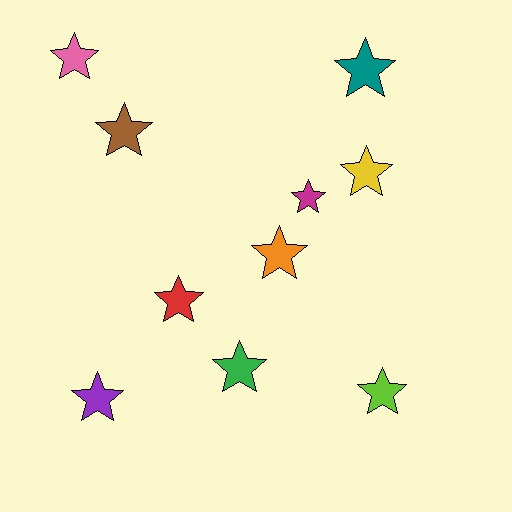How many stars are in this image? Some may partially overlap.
There are 10 stars.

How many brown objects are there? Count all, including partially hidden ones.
There is 1 brown object.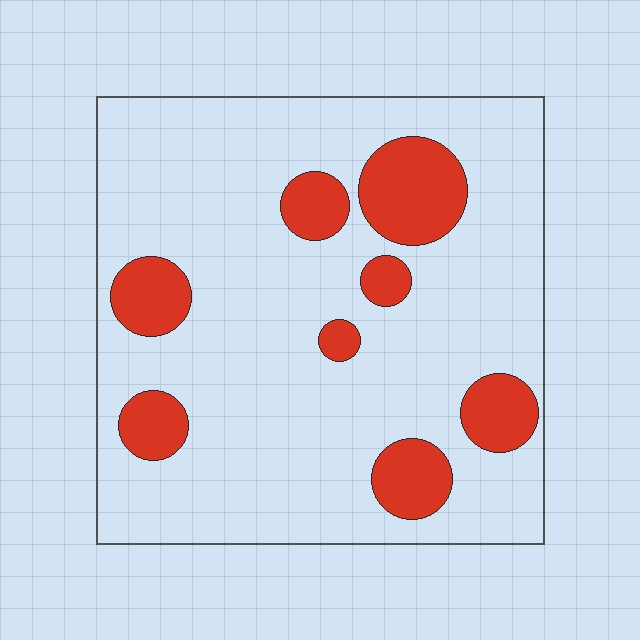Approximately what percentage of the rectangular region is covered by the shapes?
Approximately 20%.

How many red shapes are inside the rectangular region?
8.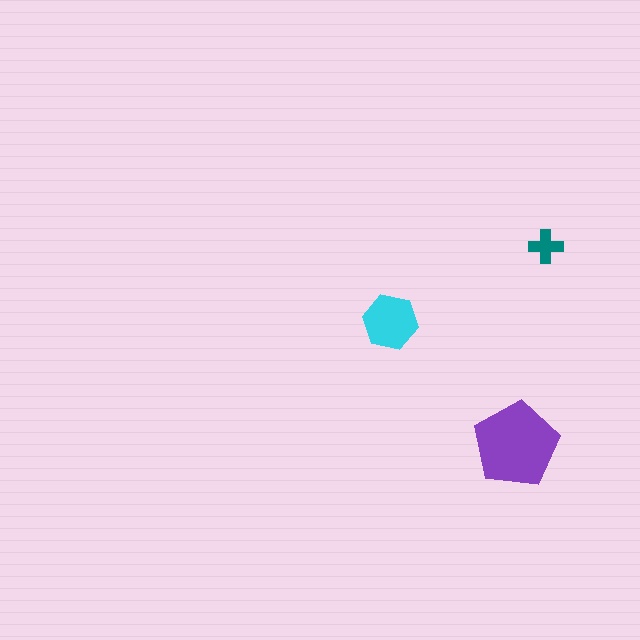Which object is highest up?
The teal cross is topmost.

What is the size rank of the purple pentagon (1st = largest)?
1st.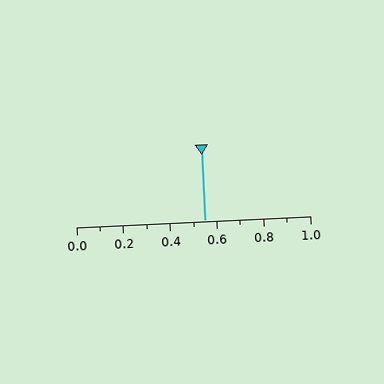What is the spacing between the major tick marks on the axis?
The major ticks are spaced 0.2 apart.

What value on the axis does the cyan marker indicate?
The marker indicates approximately 0.55.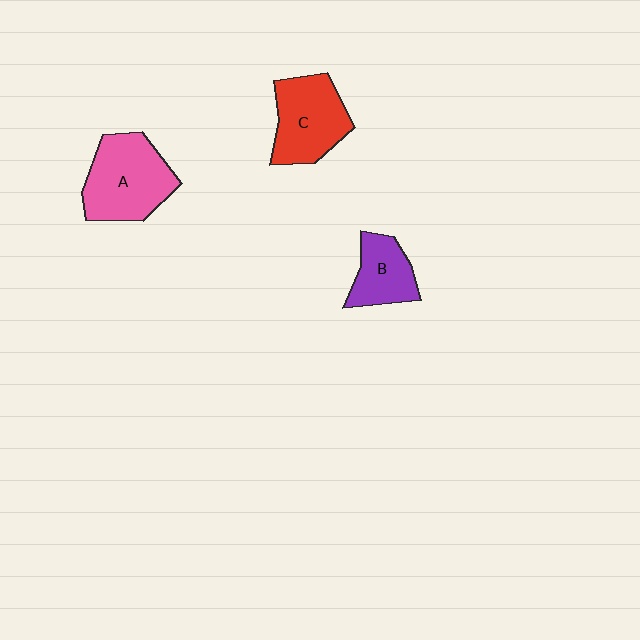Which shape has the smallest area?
Shape B (purple).